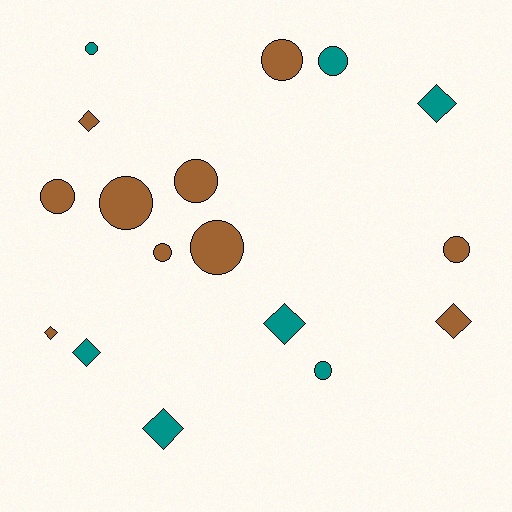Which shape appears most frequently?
Circle, with 10 objects.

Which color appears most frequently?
Brown, with 10 objects.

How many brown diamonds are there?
There are 3 brown diamonds.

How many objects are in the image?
There are 17 objects.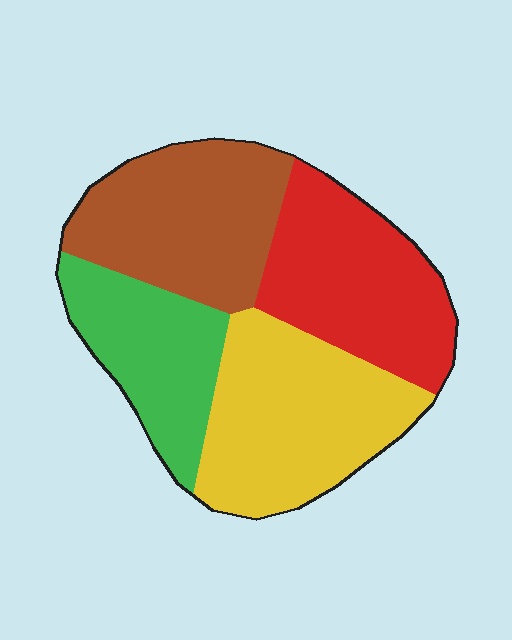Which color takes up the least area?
Green, at roughly 20%.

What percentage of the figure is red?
Red takes up about one quarter (1/4) of the figure.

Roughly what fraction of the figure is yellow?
Yellow covers 29% of the figure.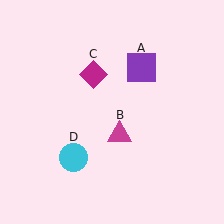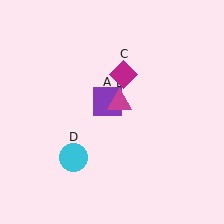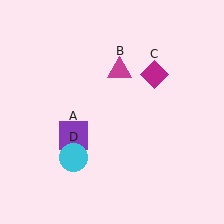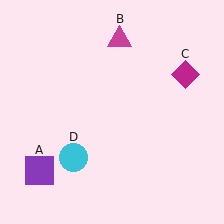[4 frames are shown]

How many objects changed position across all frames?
3 objects changed position: purple square (object A), magenta triangle (object B), magenta diamond (object C).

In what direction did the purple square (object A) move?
The purple square (object A) moved down and to the left.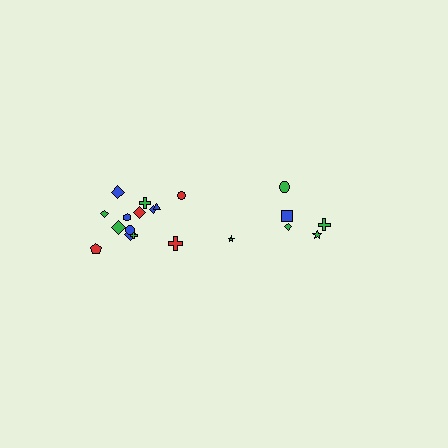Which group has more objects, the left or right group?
The left group.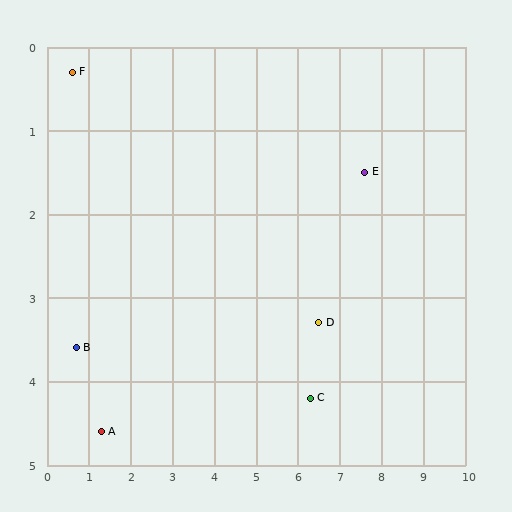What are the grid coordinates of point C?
Point C is at approximately (6.3, 4.2).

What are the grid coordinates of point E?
Point E is at approximately (7.6, 1.5).